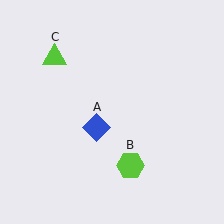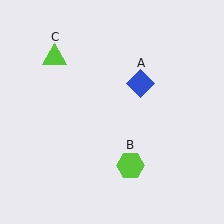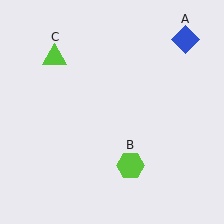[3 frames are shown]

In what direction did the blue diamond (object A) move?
The blue diamond (object A) moved up and to the right.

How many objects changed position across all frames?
1 object changed position: blue diamond (object A).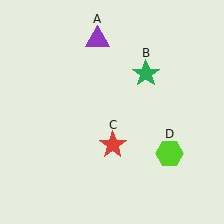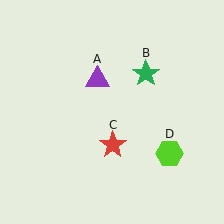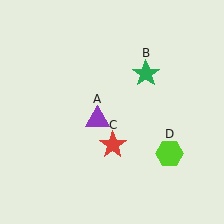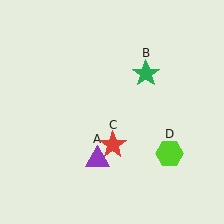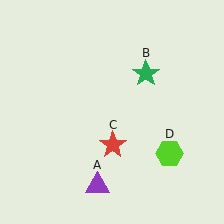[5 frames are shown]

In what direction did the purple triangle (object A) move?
The purple triangle (object A) moved down.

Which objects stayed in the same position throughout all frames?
Green star (object B) and red star (object C) and lime hexagon (object D) remained stationary.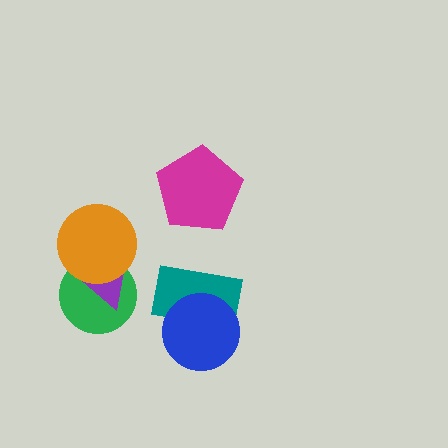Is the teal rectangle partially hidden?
Yes, it is partially covered by another shape.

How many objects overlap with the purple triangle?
2 objects overlap with the purple triangle.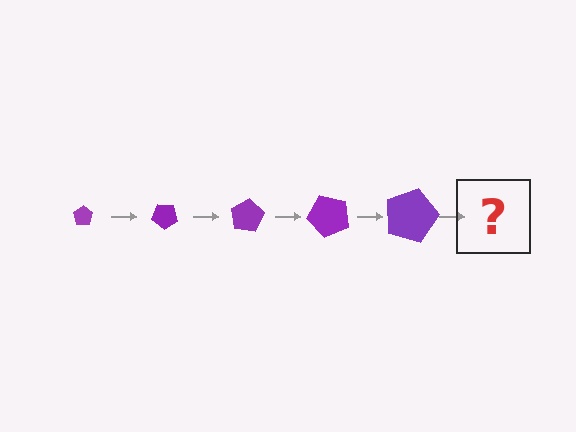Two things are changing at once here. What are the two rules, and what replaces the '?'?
The two rules are that the pentagon grows larger each step and it rotates 40 degrees each step. The '?' should be a pentagon, larger than the previous one and rotated 200 degrees from the start.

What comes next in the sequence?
The next element should be a pentagon, larger than the previous one and rotated 200 degrees from the start.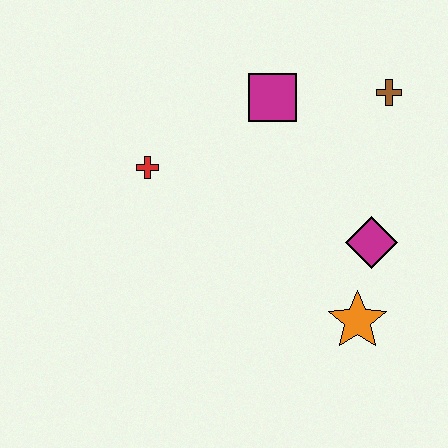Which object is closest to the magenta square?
The brown cross is closest to the magenta square.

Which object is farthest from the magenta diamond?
The red cross is farthest from the magenta diamond.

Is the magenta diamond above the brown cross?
No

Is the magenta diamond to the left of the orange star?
No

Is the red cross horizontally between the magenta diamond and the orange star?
No